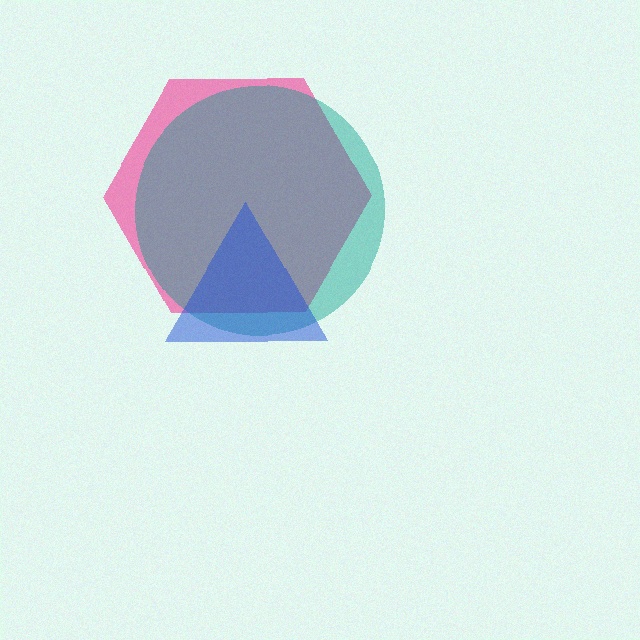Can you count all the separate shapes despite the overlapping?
Yes, there are 3 separate shapes.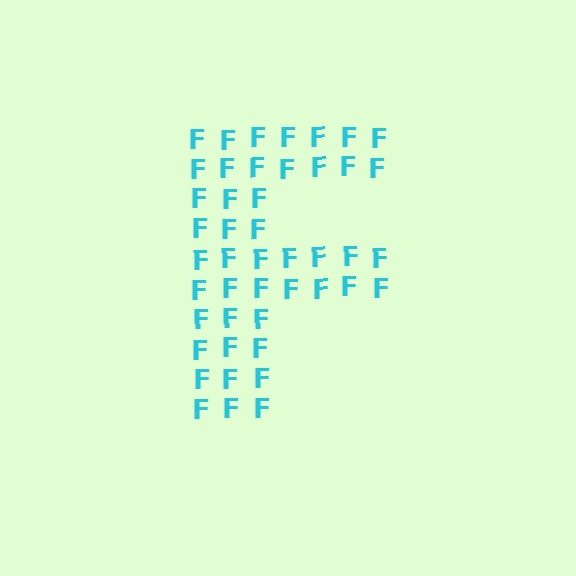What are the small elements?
The small elements are letter F's.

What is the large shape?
The large shape is the letter F.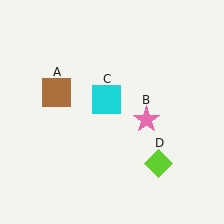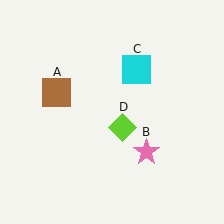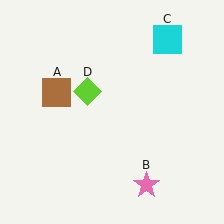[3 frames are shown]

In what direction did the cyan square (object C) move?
The cyan square (object C) moved up and to the right.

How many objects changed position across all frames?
3 objects changed position: pink star (object B), cyan square (object C), lime diamond (object D).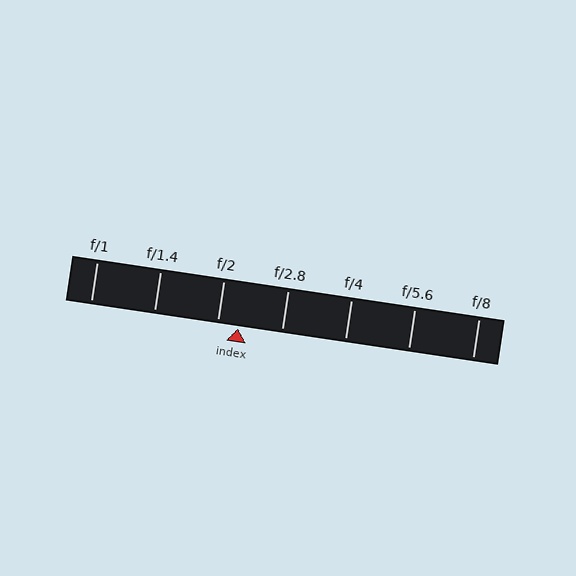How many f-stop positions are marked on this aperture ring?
There are 7 f-stop positions marked.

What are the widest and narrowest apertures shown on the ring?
The widest aperture shown is f/1 and the narrowest is f/8.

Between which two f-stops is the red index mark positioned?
The index mark is between f/2 and f/2.8.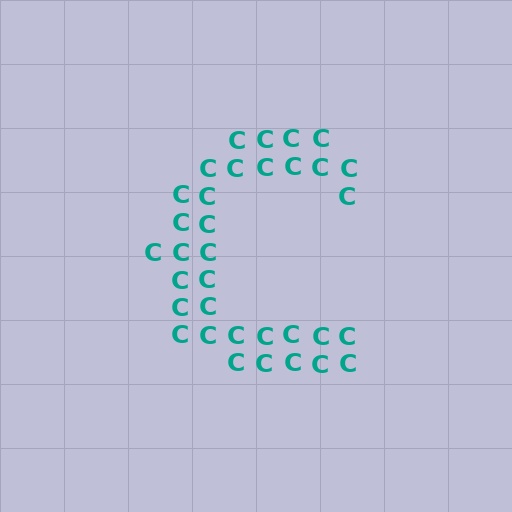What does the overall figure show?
The overall figure shows the letter C.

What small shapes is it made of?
It is made of small letter C's.